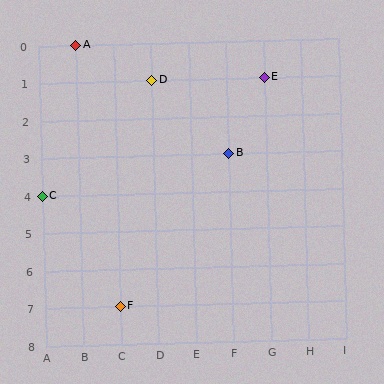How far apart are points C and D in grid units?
Points C and D are 3 columns and 3 rows apart (about 4.2 grid units diagonally).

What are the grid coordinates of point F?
Point F is at grid coordinates (C, 7).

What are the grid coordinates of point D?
Point D is at grid coordinates (D, 1).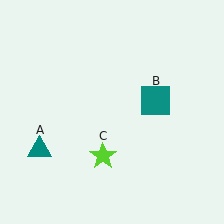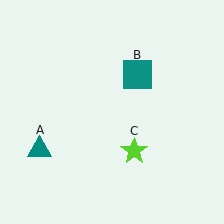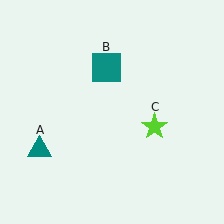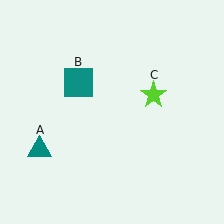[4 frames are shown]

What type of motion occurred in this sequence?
The teal square (object B), lime star (object C) rotated counterclockwise around the center of the scene.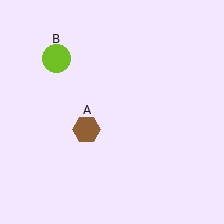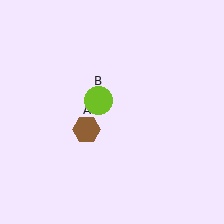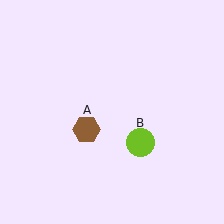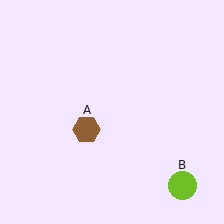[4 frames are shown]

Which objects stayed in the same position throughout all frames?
Brown hexagon (object A) remained stationary.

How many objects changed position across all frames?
1 object changed position: lime circle (object B).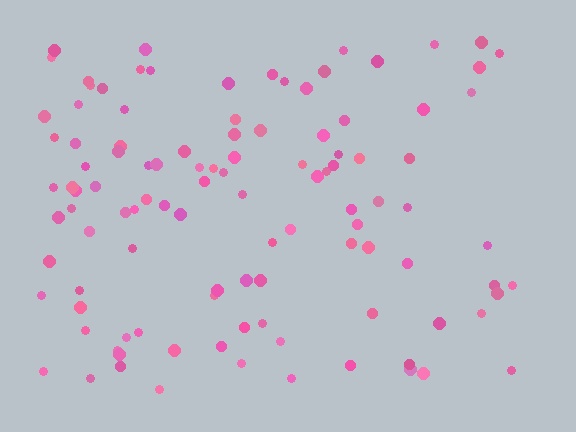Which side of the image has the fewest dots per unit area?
The right.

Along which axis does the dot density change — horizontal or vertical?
Horizontal.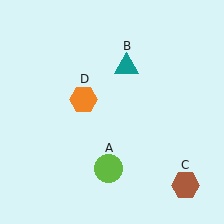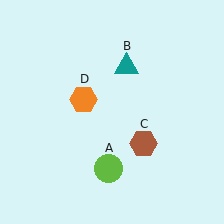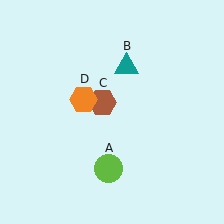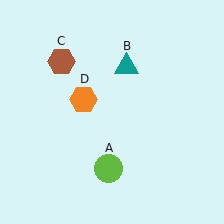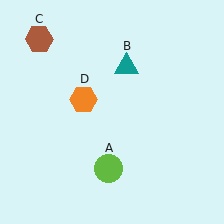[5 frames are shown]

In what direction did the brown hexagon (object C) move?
The brown hexagon (object C) moved up and to the left.